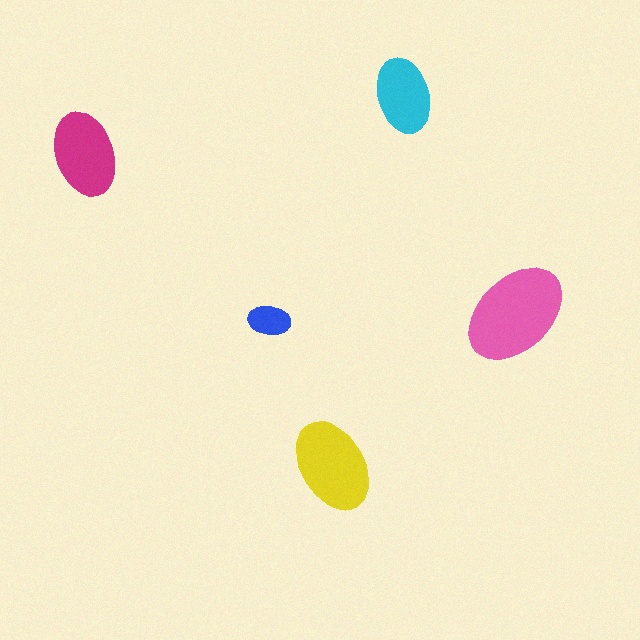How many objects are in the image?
There are 5 objects in the image.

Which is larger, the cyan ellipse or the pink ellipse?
The pink one.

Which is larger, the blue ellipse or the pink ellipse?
The pink one.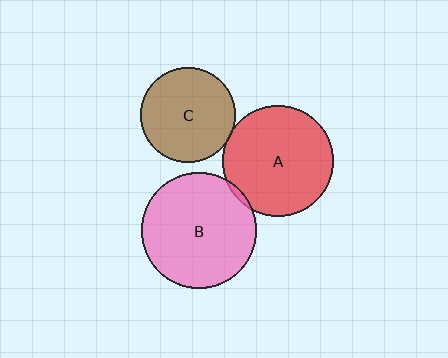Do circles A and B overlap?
Yes.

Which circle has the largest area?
Circle B (pink).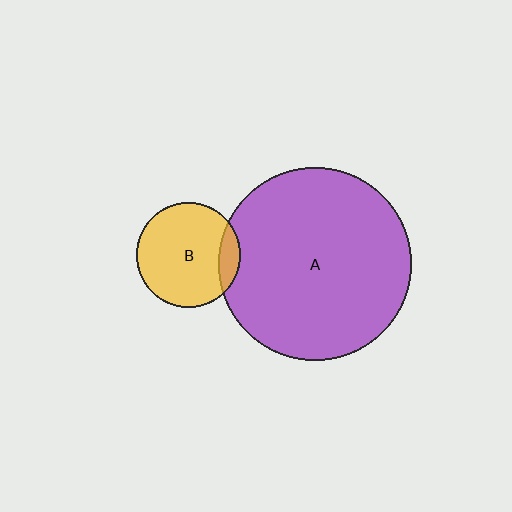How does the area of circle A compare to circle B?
Approximately 3.4 times.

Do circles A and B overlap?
Yes.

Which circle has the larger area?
Circle A (purple).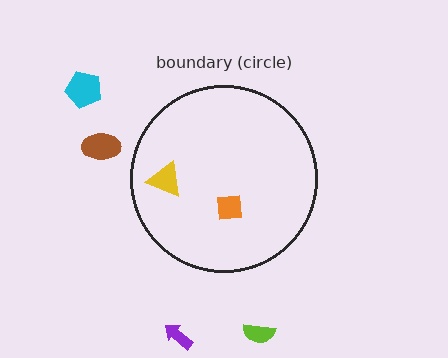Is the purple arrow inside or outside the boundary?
Outside.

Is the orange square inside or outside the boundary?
Inside.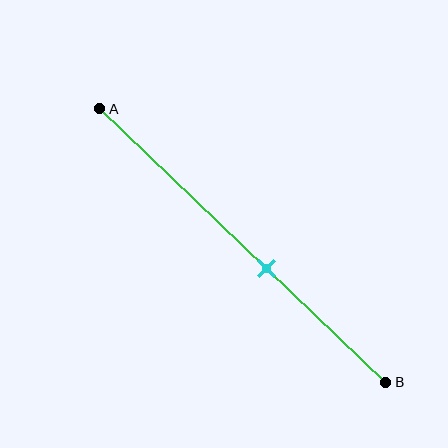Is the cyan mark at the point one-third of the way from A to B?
No, the mark is at about 60% from A, not at the 33% one-third point.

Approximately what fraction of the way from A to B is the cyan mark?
The cyan mark is approximately 60% of the way from A to B.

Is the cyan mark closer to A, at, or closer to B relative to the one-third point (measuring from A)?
The cyan mark is closer to point B than the one-third point of segment AB.